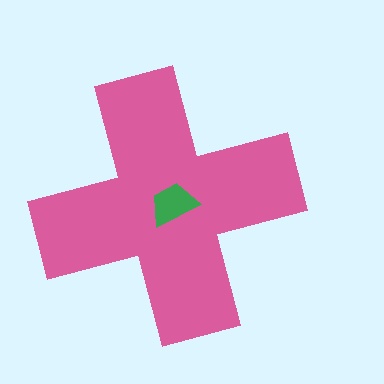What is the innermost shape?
The green trapezoid.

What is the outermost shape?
The pink cross.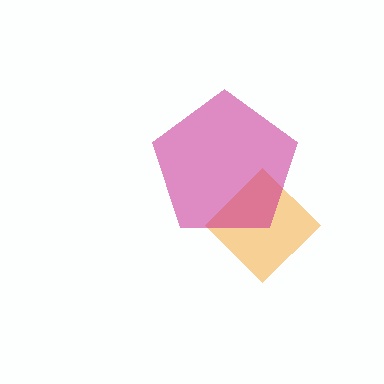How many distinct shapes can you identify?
There are 2 distinct shapes: an orange diamond, a magenta pentagon.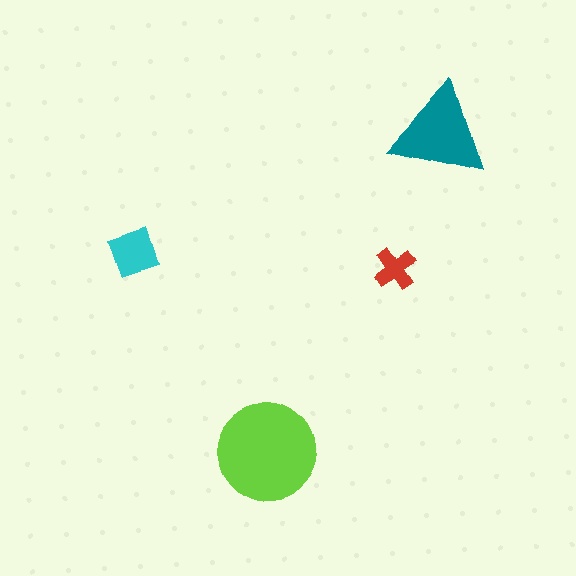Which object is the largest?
The lime circle.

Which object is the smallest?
The red cross.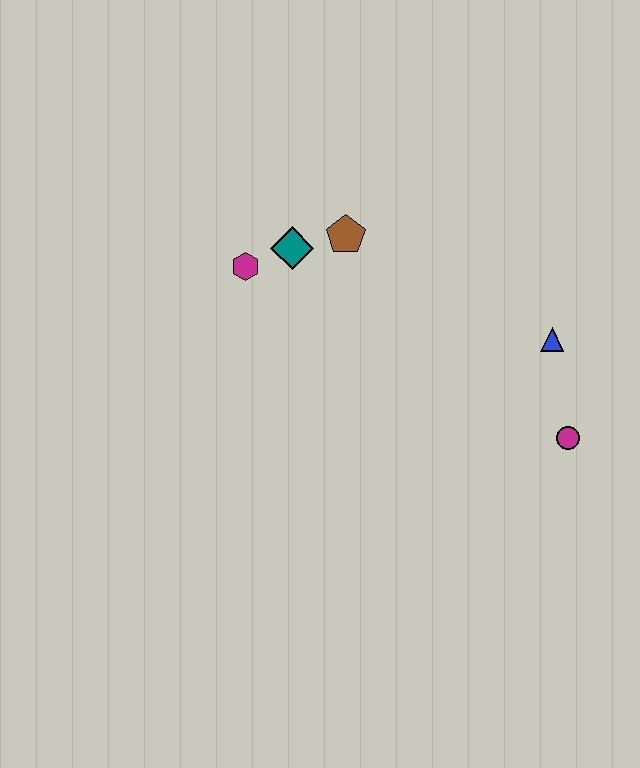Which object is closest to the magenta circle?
The blue triangle is closest to the magenta circle.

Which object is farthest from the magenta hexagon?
The magenta circle is farthest from the magenta hexagon.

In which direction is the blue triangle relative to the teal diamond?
The blue triangle is to the right of the teal diamond.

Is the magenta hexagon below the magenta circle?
No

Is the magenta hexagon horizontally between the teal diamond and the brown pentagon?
No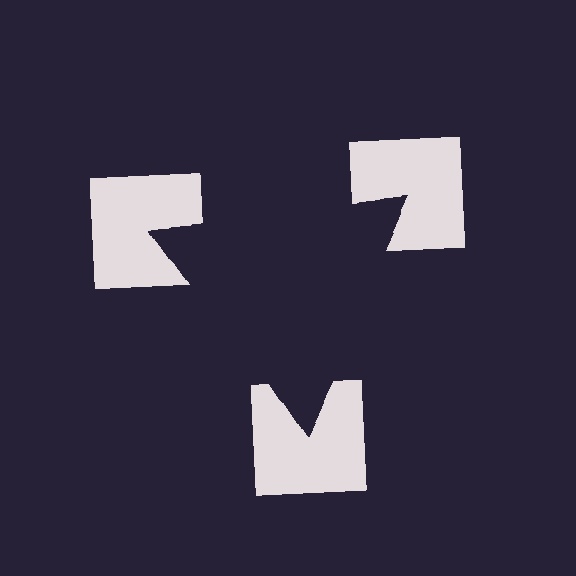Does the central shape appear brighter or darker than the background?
It typically appears slightly darker than the background, even though no actual brightness change is drawn.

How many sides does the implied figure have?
3 sides.